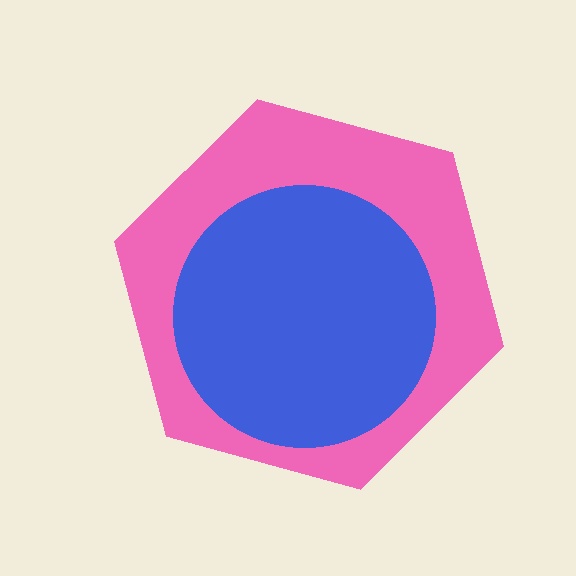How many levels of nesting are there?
2.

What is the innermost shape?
The blue circle.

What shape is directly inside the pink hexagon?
The blue circle.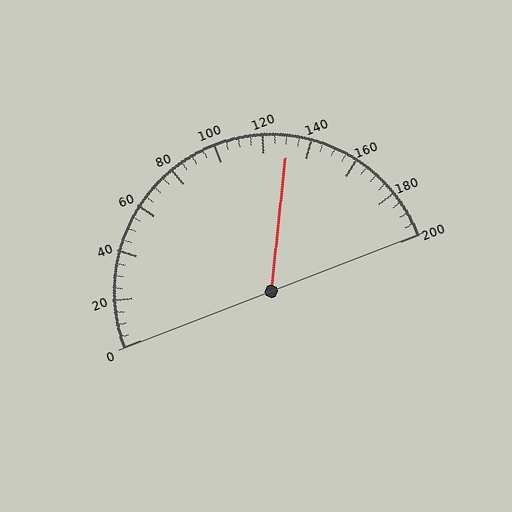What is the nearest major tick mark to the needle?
The nearest major tick mark is 120.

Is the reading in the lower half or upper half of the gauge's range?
The reading is in the upper half of the range (0 to 200).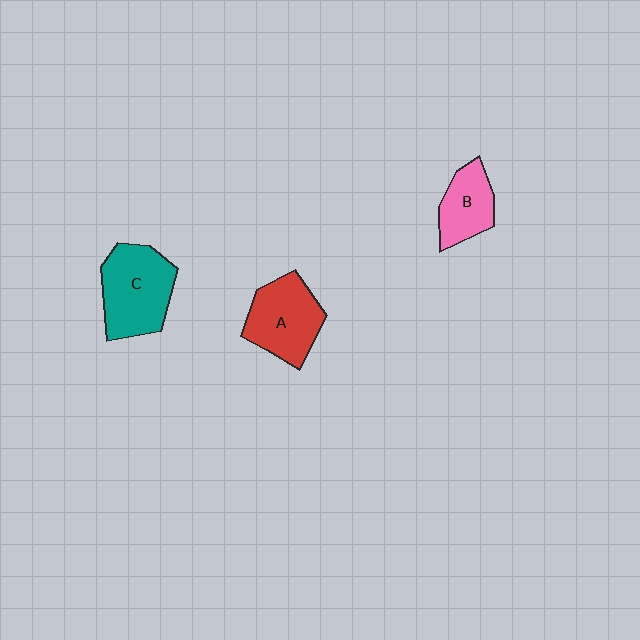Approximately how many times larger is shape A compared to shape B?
Approximately 1.4 times.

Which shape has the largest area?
Shape C (teal).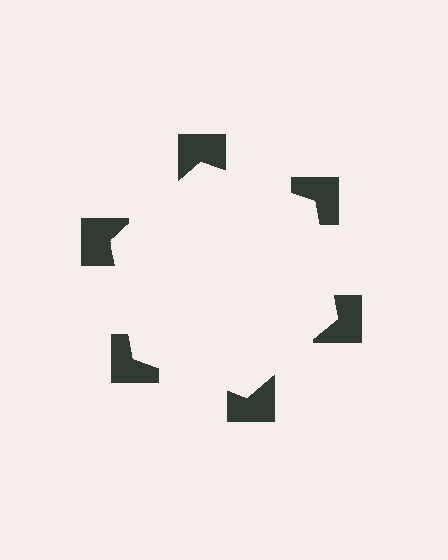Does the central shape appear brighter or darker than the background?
It typically appears slightly brighter than the background, even though no actual brightness change is drawn.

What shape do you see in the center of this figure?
An illusory hexagon — its edges are inferred from the aligned wedge cuts in the notched squares, not physically drawn.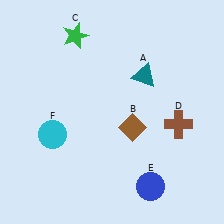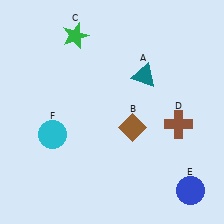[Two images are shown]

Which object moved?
The blue circle (E) moved right.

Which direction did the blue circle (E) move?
The blue circle (E) moved right.